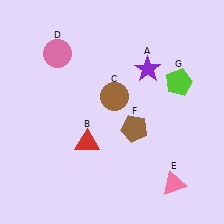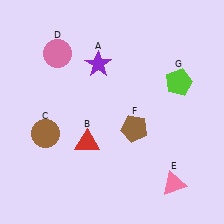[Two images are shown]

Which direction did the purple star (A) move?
The purple star (A) moved left.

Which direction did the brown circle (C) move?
The brown circle (C) moved left.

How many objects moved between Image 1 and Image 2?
2 objects moved between the two images.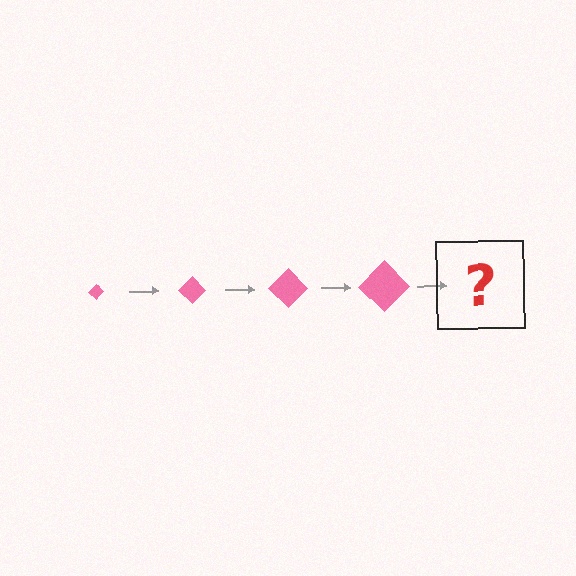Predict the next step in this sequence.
The next step is a pink diamond, larger than the previous one.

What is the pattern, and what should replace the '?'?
The pattern is that the diamond gets progressively larger each step. The '?' should be a pink diamond, larger than the previous one.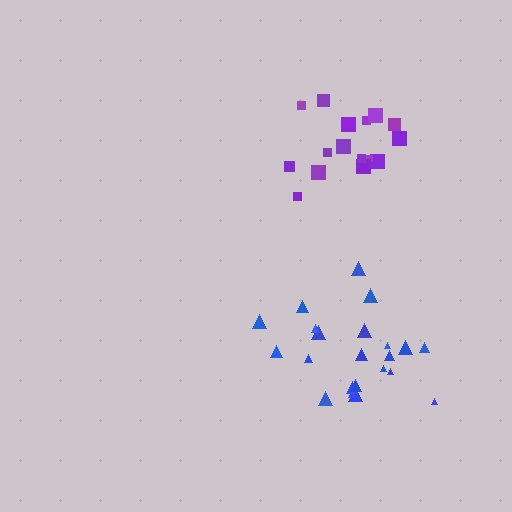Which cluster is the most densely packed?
Purple.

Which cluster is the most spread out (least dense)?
Blue.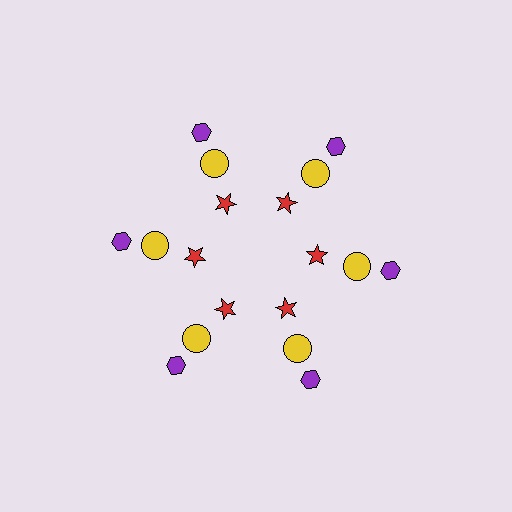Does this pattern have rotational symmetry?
Yes, this pattern has 6-fold rotational symmetry. It looks the same after rotating 60 degrees around the center.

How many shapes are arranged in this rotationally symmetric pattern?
There are 18 shapes, arranged in 6 groups of 3.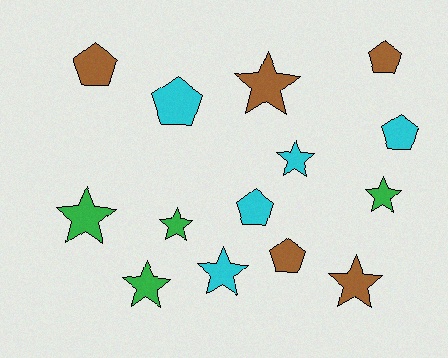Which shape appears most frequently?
Star, with 8 objects.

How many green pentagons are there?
There are no green pentagons.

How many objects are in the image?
There are 14 objects.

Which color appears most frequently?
Cyan, with 5 objects.